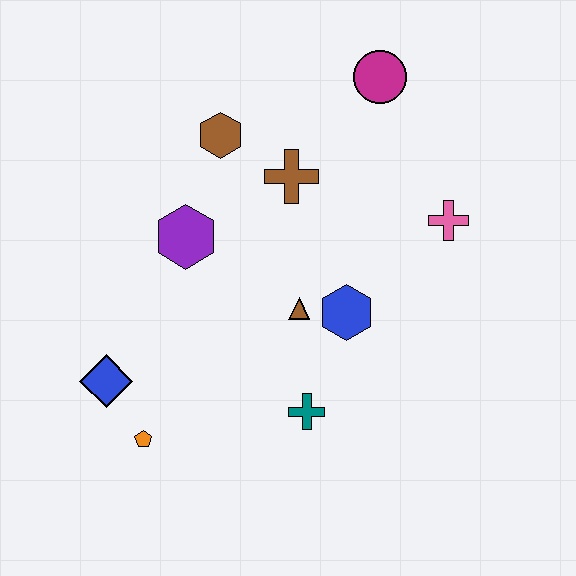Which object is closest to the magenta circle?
The brown cross is closest to the magenta circle.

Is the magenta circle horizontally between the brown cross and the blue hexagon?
No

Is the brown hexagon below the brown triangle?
No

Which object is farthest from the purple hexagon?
The pink cross is farthest from the purple hexagon.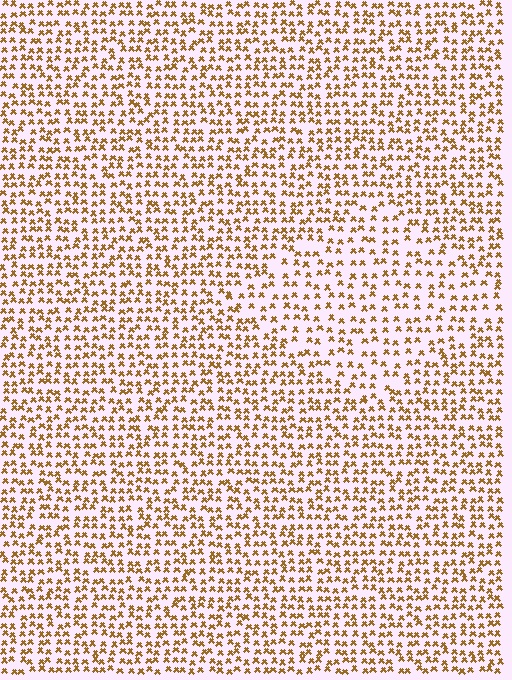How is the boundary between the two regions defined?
The boundary is defined by a change in element density (approximately 1.5x ratio). All elements are the same color, size, and shape.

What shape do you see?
I see a diamond.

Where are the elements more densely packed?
The elements are more densely packed outside the diamond boundary.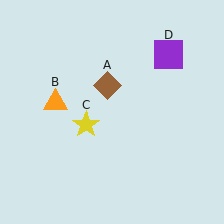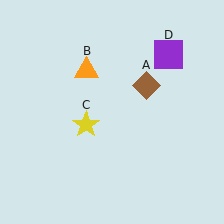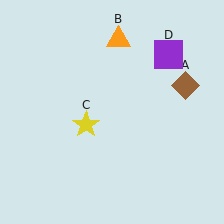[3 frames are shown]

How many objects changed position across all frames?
2 objects changed position: brown diamond (object A), orange triangle (object B).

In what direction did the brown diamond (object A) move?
The brown diamond (object A) moved right.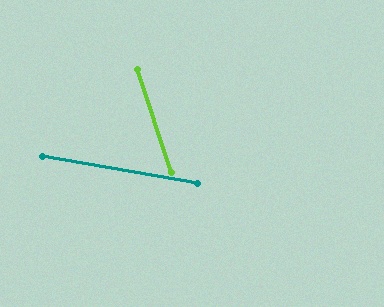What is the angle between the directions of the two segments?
Approximately 62 degrees.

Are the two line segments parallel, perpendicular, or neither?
Neither parallel nor perpendicular — they differ by about 62°.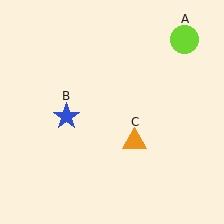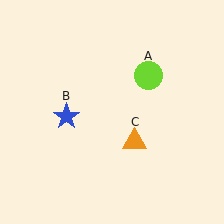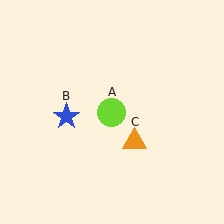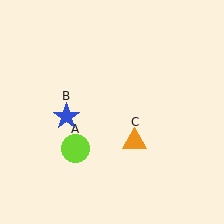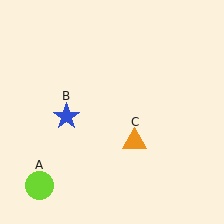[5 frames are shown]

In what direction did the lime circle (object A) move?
The lime circle (object A) moved down and to the left.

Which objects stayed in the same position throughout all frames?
Blue star (object B) and orange triangle (object C) remained stationary.